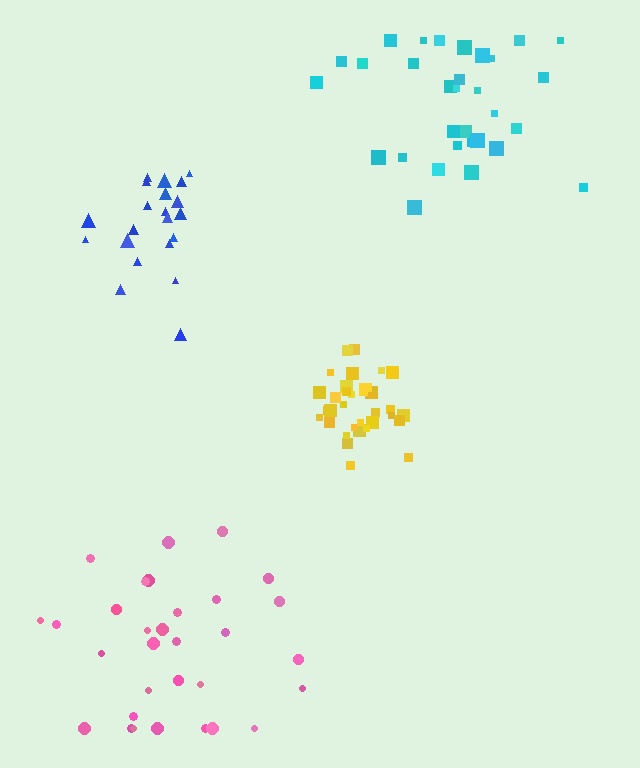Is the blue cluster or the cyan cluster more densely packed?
Blue.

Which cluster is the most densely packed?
Yellow.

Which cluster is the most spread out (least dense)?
Pink.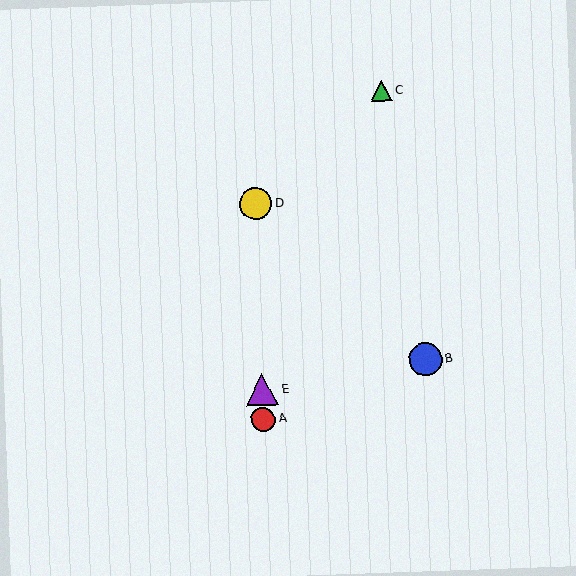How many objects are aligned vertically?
3 objects (A, D, E) are aligned vertically.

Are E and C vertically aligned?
No, E is at x≈262 and C is at x≈382.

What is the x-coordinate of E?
Object E is at x≈262.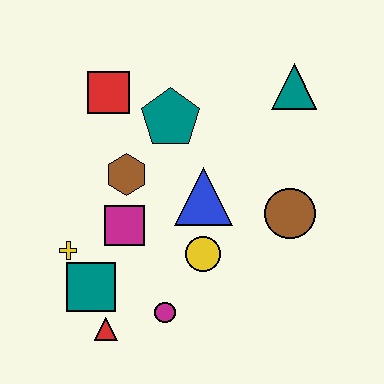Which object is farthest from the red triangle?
The teal triangle is farthest from the red triangle.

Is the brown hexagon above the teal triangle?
No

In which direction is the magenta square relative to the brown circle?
The magenta square is to the left of the brown circle.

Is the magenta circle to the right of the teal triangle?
No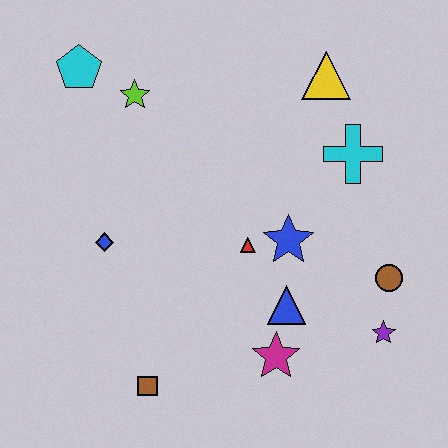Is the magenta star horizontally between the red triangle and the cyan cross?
Yes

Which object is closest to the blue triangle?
The magenta star is closest to the blue triangle.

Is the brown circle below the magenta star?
No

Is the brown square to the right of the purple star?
No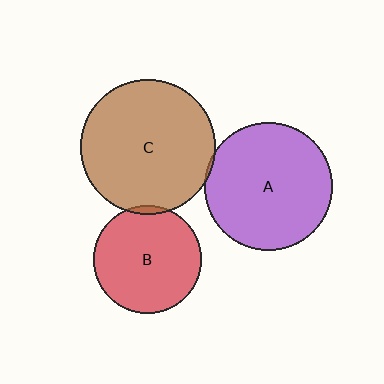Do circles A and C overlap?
Yes.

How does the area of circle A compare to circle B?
Approximately 1.4 times.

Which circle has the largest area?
Circle C (brown).